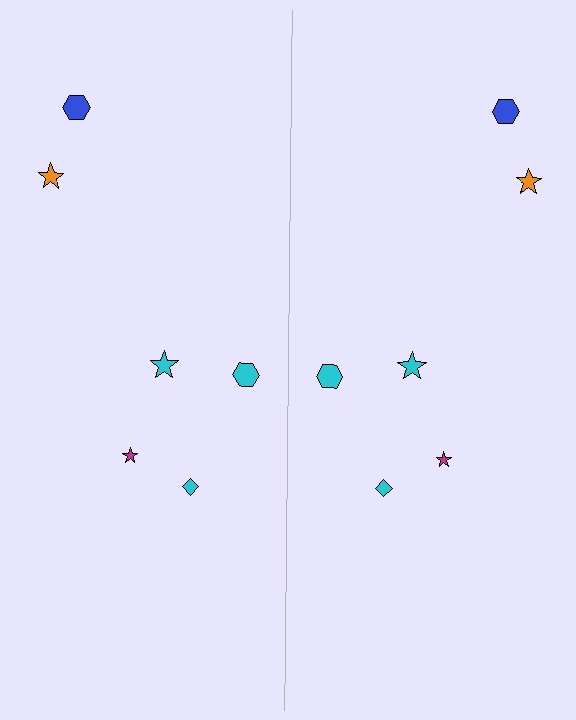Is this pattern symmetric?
Yes, this pattern has bilateral (reflection) symmetry.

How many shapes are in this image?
There are 12 shapes in this image.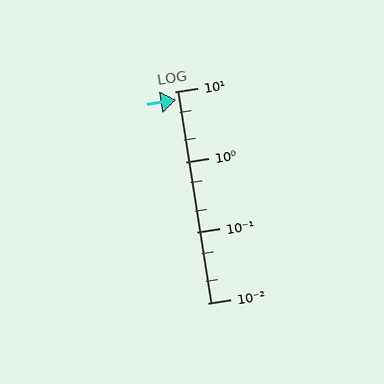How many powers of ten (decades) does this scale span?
The scale spans 3 decades, from 0.01 to 10.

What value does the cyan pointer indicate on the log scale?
The pointer indicates approximately 7.6.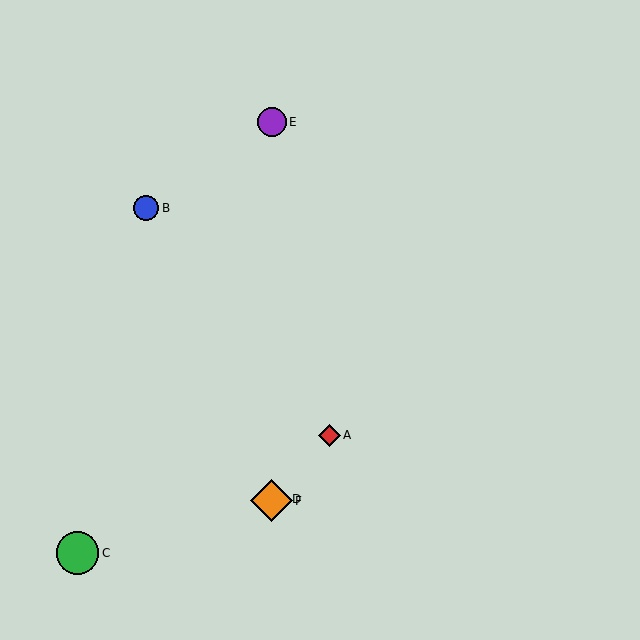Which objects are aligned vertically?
Objects D, E, F are aligned vertically.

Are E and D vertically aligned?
Yes, both are at x≈272.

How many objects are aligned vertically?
3 objects (D, E, F) are aligned vertically.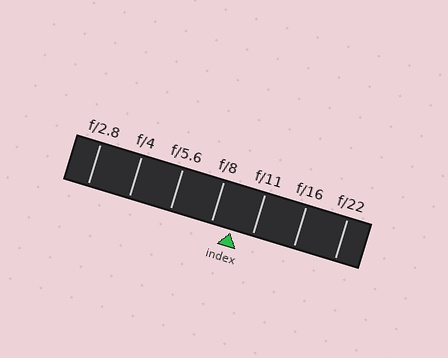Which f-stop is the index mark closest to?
The index mark is closest to f/11.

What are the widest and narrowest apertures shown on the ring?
The widest aperture shown is f/2.8 and the narrowest is f/22.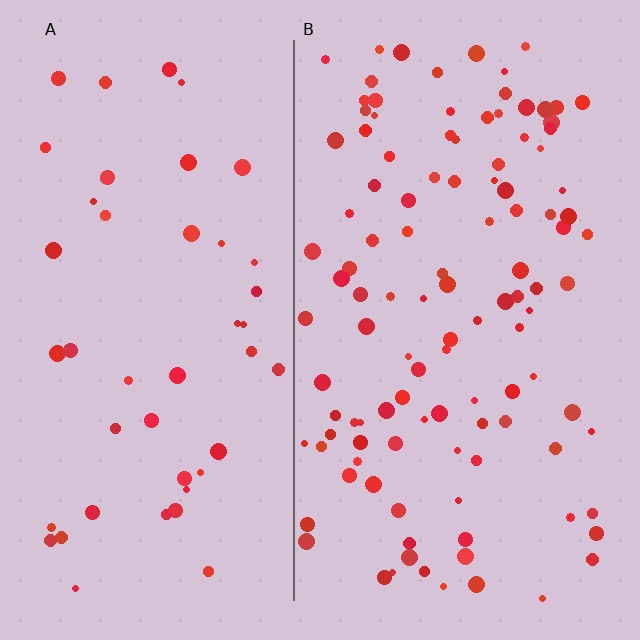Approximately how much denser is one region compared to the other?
Approximately 2.5× — region B over region A.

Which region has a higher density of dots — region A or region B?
B (the right).